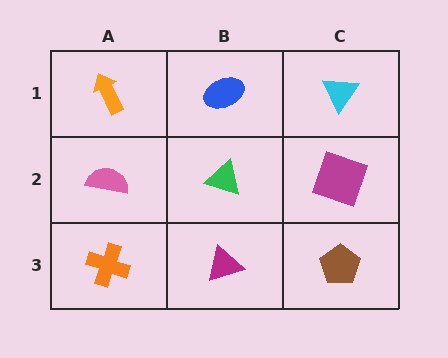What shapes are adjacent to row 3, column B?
A green triangle (row 2, column B), an orange cross (row 3, column A), a brown pentagon (row 3, column C).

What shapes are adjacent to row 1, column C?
A magenta square (row 2, column C), a blue ellipse (row 1, column B).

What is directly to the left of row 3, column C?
A magenta triangle.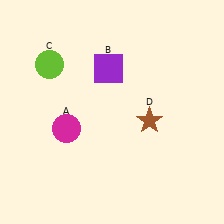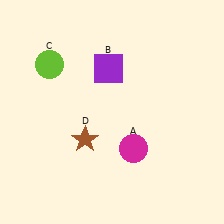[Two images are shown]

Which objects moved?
The objects that moved are: the magenta circle (A), the brown star (D).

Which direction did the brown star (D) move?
The brown star (D) moved left.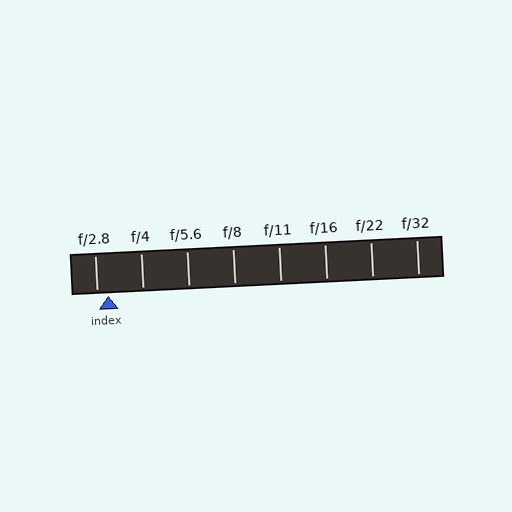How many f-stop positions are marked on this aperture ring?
There are 8 f-stop positions marked.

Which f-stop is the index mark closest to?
The index mark is closest to f/2.8.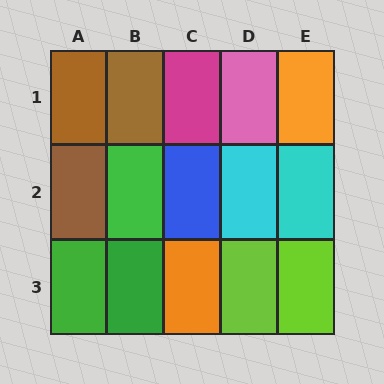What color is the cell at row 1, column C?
Magenta.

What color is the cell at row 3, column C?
Orange.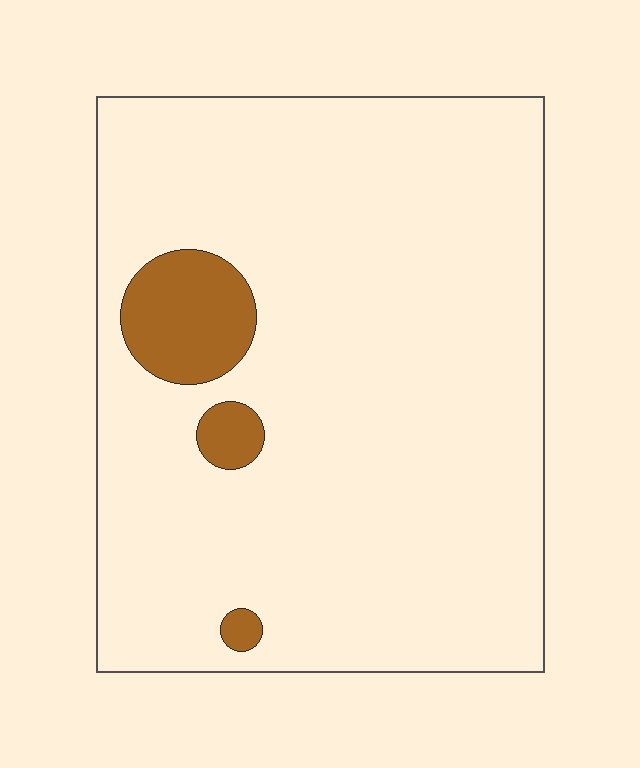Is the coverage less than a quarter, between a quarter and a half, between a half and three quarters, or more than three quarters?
Less than a quarter.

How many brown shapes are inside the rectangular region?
3.